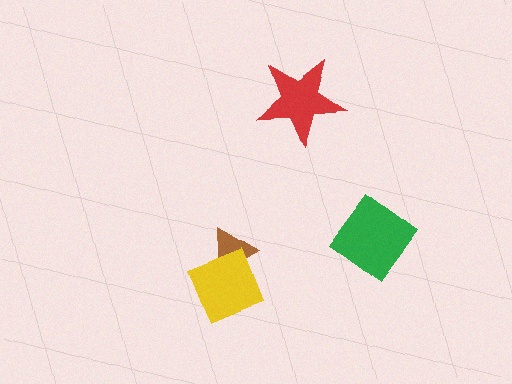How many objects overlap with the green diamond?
0 objects overlap with the green diamond.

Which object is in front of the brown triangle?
The yellow diamond is in front of the brown triangle.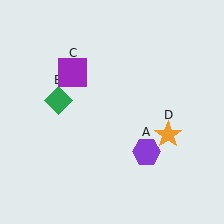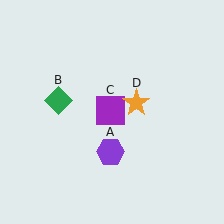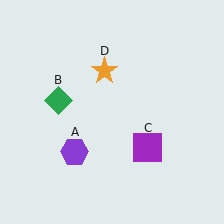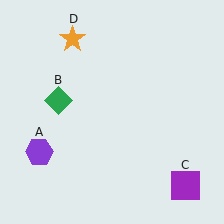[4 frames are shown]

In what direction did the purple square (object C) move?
The purple square (object C) moved down and to the right.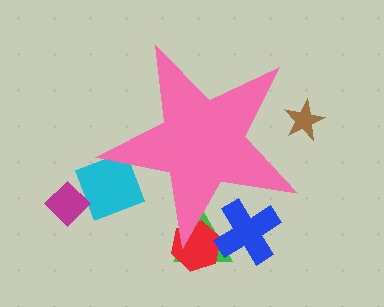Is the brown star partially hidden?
Yes, the brown star is partially hidden behind the pink star.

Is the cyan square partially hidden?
Yes, the cyan square is partially hidden behind the pink star.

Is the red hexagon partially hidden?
Yes, the red hexagon is partially hidden behind the pink star.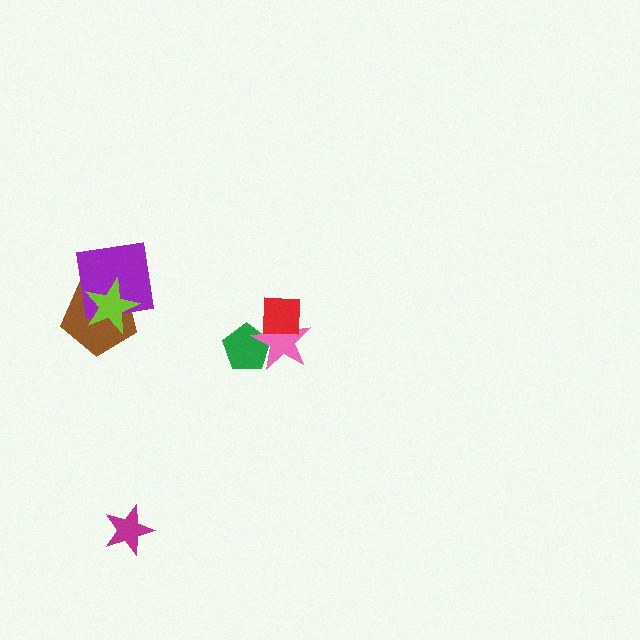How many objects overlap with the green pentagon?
1 object overlaps with the green pentagon.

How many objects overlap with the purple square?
2 objects overlap with the purple square.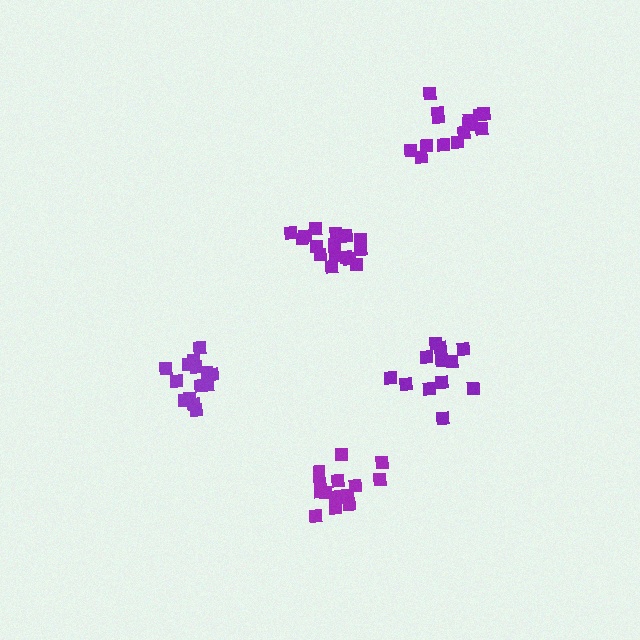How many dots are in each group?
Group 1: 15 dots, Group 2: 14 dots, Group 3: 17 dots, Group 4: 12 dots, Group 5: 15 dots (73 total).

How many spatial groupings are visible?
There are 5 spatial groupings.